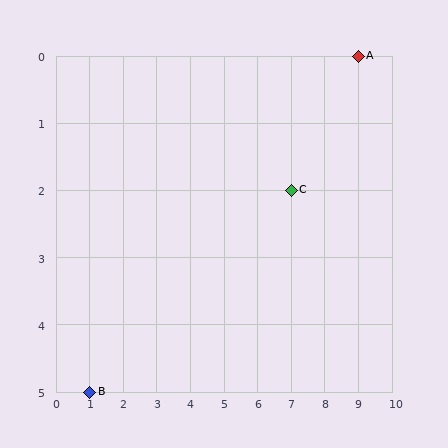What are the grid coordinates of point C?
Point C is at grid coordinates (7, 2).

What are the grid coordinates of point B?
Point B is at grid coordinates (1, 5).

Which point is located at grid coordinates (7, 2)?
Point C is at (7, 2).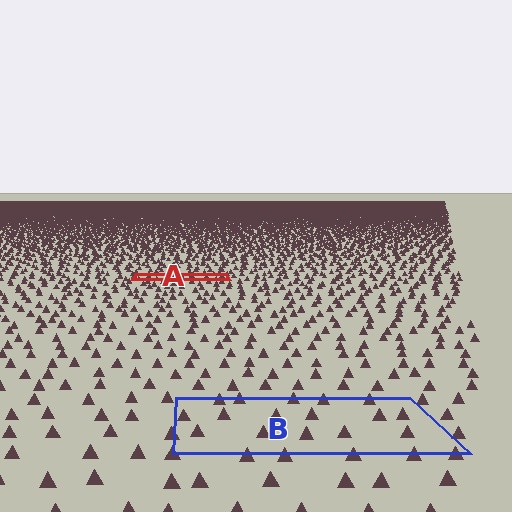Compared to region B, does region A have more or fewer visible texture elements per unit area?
Region A has more texture elements per unit area — they are packed more densely because it is farther away.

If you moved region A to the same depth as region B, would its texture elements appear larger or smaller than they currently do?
They would appear larger. At a closer depth, the same texture elements are projected at a bigger on-screen size.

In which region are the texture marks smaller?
The texture marks are smaller in region A, because it is farther away.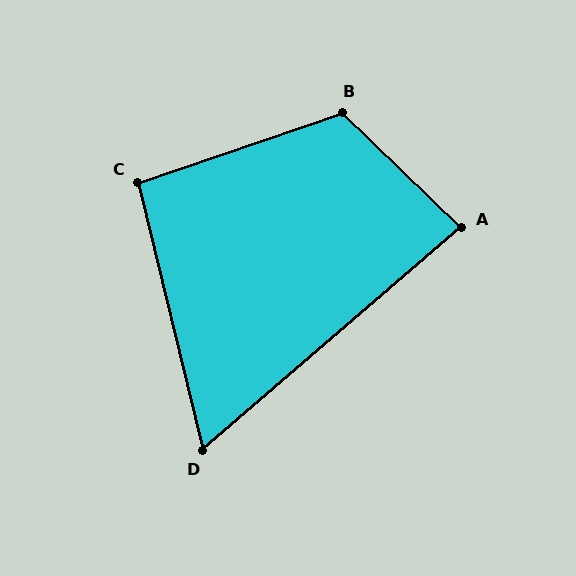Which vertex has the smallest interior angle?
D, at approximately 63 degrees.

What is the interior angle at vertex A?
Approximately 85 degrees (acute).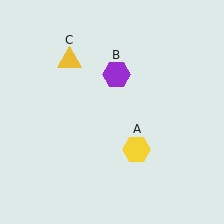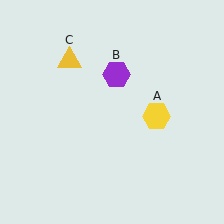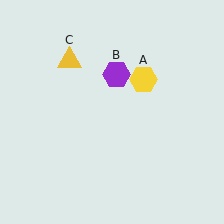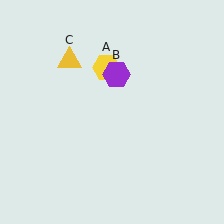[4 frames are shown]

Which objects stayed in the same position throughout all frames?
Purple hexagon (object B) and yellow triangle (object C) remained stationary.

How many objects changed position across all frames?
1 object changed position: yellow hexagon (object A).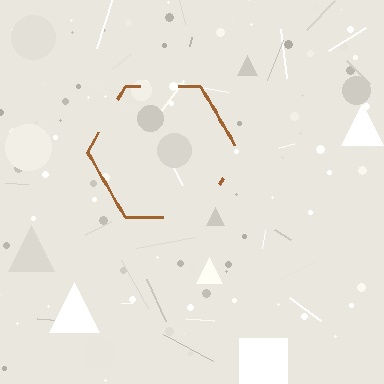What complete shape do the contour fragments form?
The contour fragments form a hexagon.